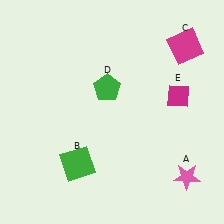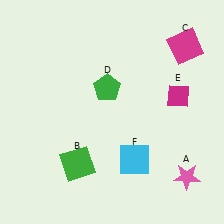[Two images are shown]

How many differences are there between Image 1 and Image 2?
There is 1 difference between the two images.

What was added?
A cyan square (F) was added in Image 2.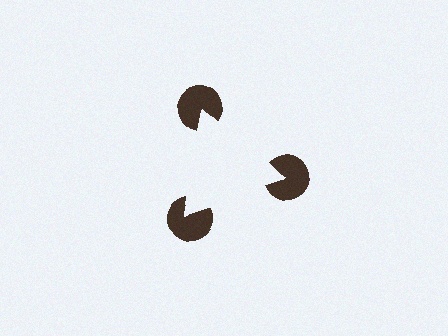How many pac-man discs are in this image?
There are 3 — one at each vertex of the illusory triangle.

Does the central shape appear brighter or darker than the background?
It typically appears slightly brighter than the background, even though no actual brightness change is drawn.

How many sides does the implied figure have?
3 sides.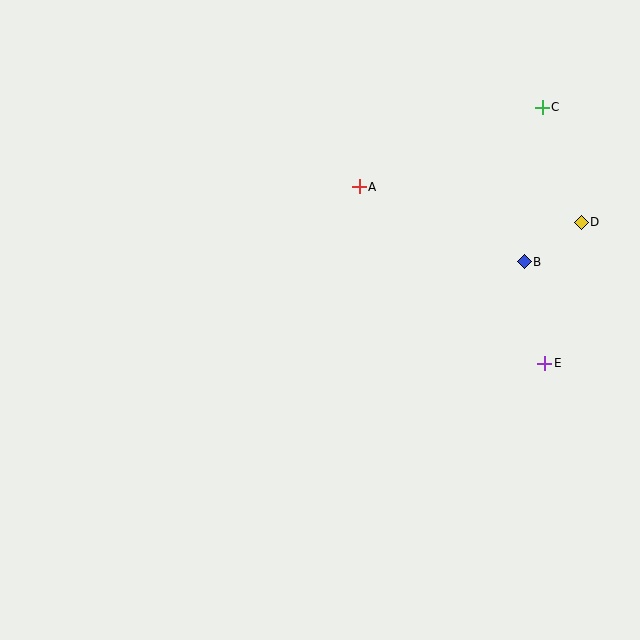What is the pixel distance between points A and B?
The distance between A and B is 181 pixels.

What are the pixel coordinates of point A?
Point A is at (359, 187).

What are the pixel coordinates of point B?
Point B is at (524, 262).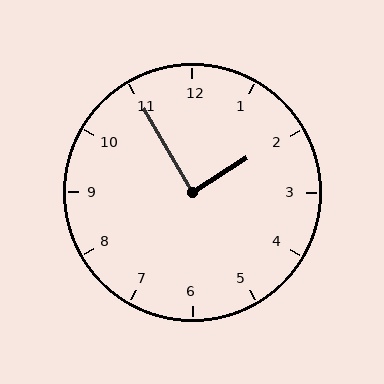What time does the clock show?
1:55.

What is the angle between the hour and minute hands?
Approximately 88 degrees.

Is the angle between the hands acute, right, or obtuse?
It is right.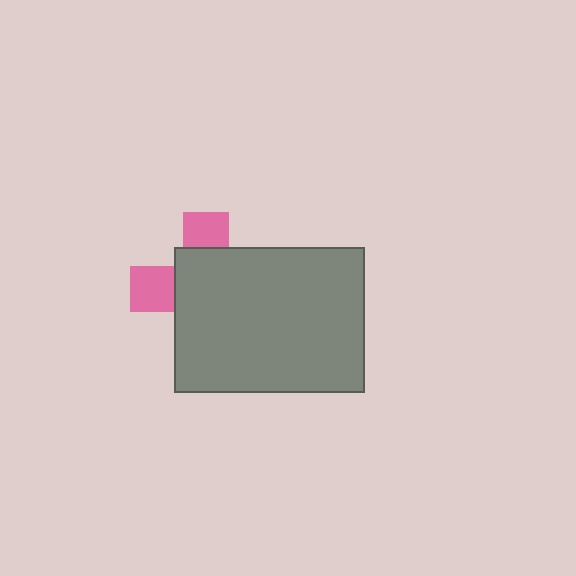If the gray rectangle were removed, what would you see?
You would see the complete pink cross.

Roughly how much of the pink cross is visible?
A small part of it is visible (roughly 31%).